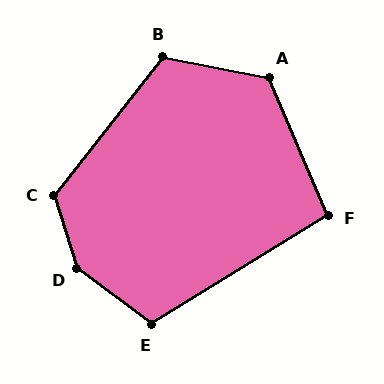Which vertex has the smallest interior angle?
F, at approximately 99 degrees.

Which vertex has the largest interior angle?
D, at approximately 144 degrees.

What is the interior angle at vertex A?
Approximately 124 degrees (obtuse).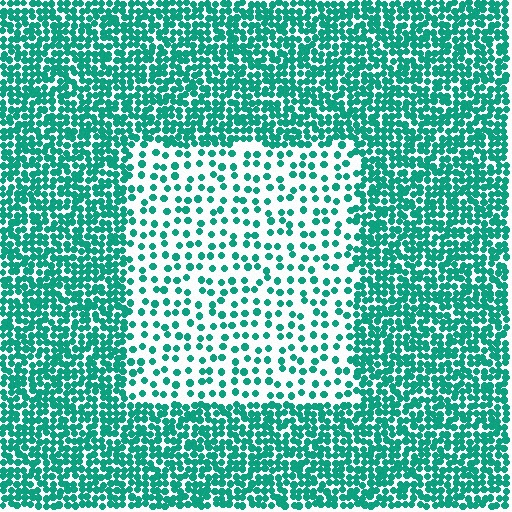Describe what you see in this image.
The image contains small teal elements arranged at two different densities. A rectangle-shaped region is visible where the elements are less densely packed than the surrounding area.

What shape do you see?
I see a rectangle.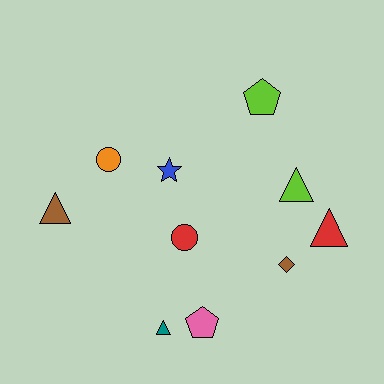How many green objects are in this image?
There are no green objects.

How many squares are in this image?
There are no squares.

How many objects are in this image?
There are 10 objects.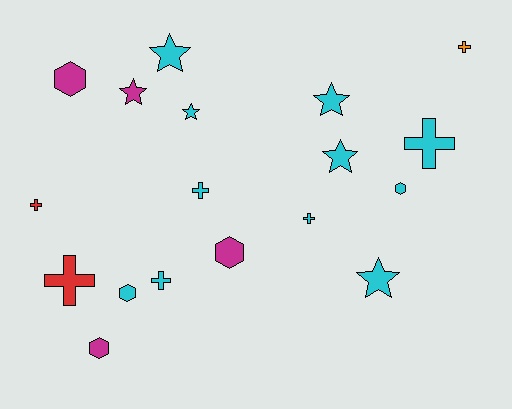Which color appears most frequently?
Cyan, with 11 objects.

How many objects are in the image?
There are 18 objects.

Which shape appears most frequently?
Cross, with 7 objects.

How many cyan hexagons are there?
There are 2 cyan hexagons.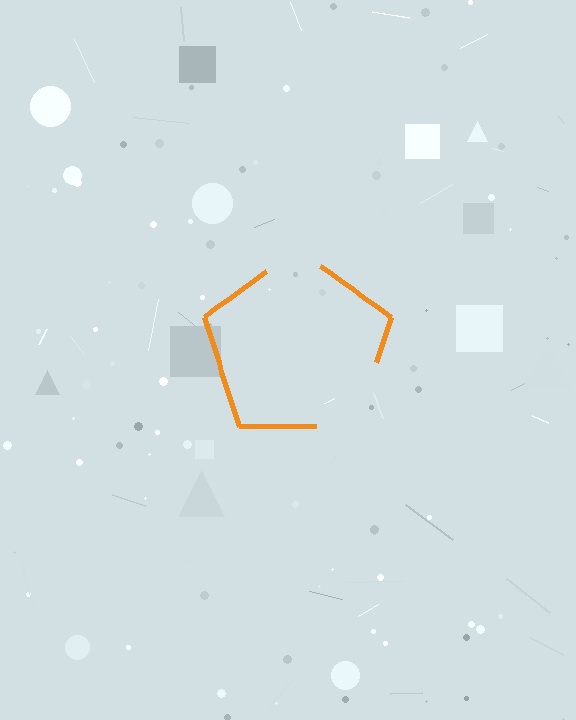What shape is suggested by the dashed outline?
The dashed outline suggests a pentagon.